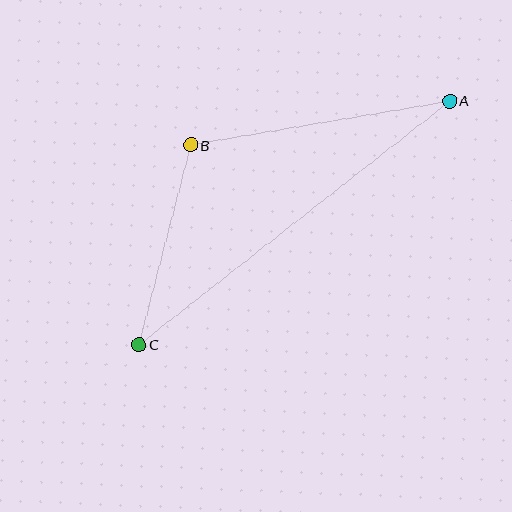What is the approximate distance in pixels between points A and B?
The distance between A and B is approximately 262 pixels.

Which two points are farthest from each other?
Points A and C are farthest from each other.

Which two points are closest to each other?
Points B and C are closest to each other.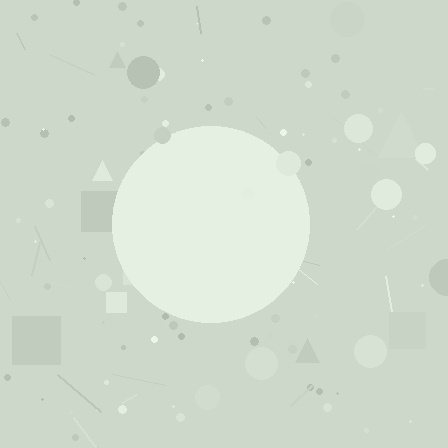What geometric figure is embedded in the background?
A circle is embedded in the background.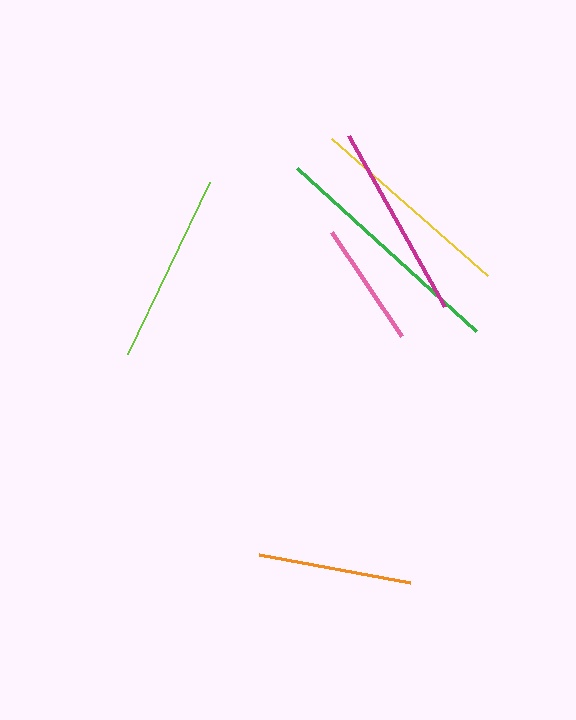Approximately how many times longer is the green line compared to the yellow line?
The green line is approximately 1.2 times the length of the yellow line.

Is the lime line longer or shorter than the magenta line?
The magenta line is longer than the lime line.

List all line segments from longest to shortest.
From longest to shortest: green, yellow, magenta, lime, orange, pink.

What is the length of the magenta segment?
The magenta segment is approximately 197 pixels long.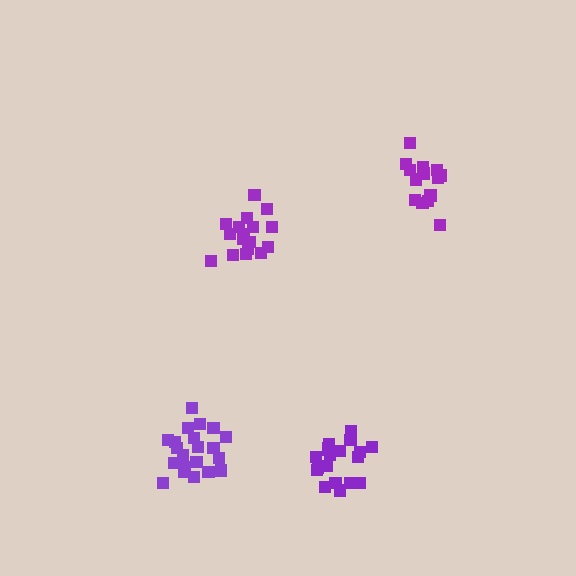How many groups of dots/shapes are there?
There are 4 groups.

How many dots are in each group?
Group 1: 17 dots, Group 2: 16 dots, Group 3: 19 dots, Group 4: 21 dots (73 total).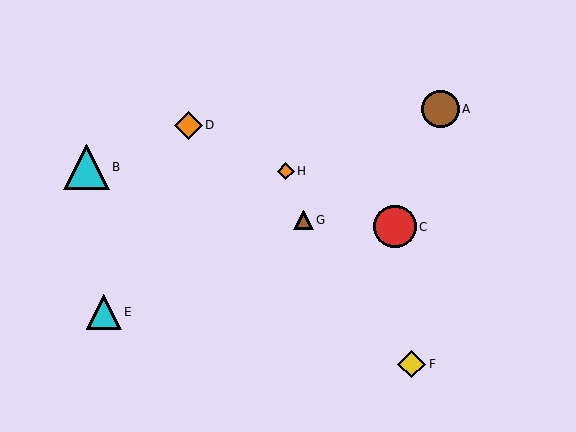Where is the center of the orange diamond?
The center of the orange diamond is at (286, 171).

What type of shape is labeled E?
Shape E is a cyan triangle.